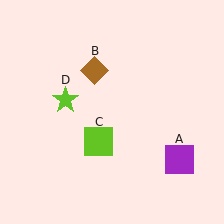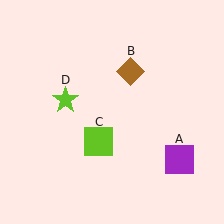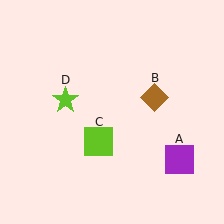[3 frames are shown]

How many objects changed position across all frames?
1 object changed position: brown diamond (object B).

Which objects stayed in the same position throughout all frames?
Purple square (object A) and lime square (object C) and lime star (object D) remained stationary.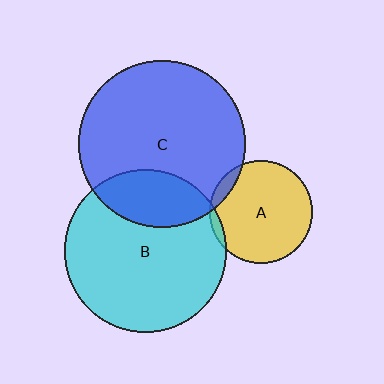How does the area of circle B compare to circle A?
Approximately 2.5 times.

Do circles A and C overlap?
Yes.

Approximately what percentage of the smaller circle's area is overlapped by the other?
Approximately 10%.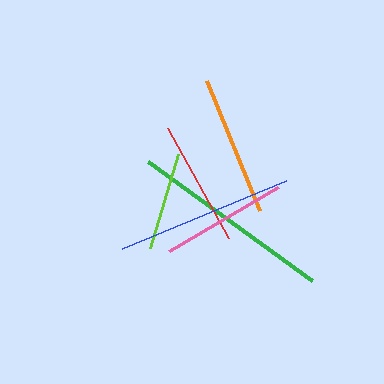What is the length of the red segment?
The red segment is approximately 125 pixels long.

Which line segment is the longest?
The green line is the longest at approximately 202 pixels.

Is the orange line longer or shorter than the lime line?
The orange line is longer than the lime line.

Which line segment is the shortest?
The lime line is the shortest at approximately 98 pixels.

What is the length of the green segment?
The green segment is approximately 202 pixels long.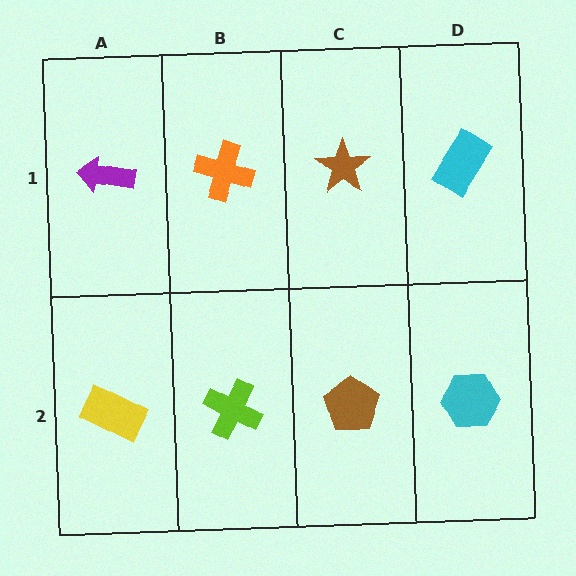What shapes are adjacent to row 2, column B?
An orange cross (row 1, column B), a yellow rectangle (row 2, column A), a brown pentagon (row 2, column C).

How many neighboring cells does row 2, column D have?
2.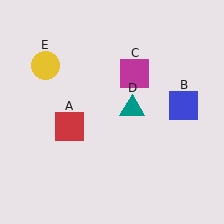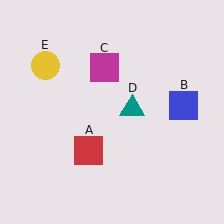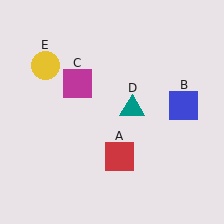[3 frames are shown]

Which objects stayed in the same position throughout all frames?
Blue square (object B) and teal triangle (object D) and yellow circle (object E) remained stationary.